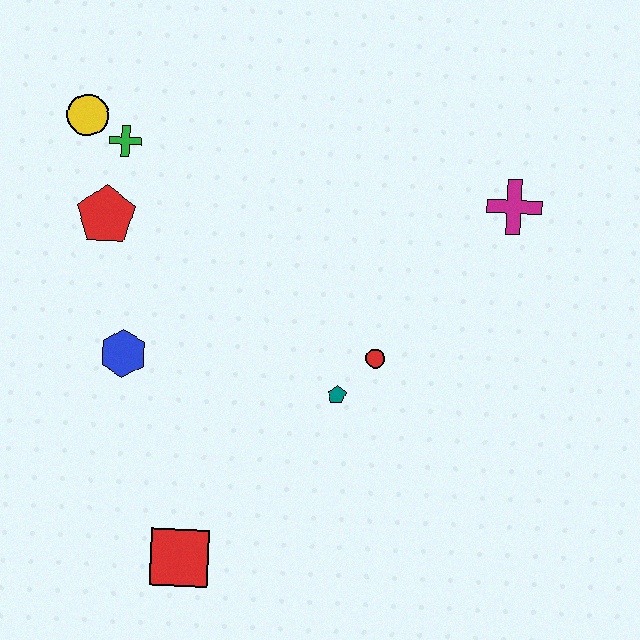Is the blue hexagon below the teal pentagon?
No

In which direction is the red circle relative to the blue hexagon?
The red circle is to the right of the blue hexagon.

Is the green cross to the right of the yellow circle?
Yes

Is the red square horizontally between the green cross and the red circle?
Yes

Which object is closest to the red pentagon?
The green cross is closest to the red pentagon.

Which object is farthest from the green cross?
The red square is farthest from the green cross.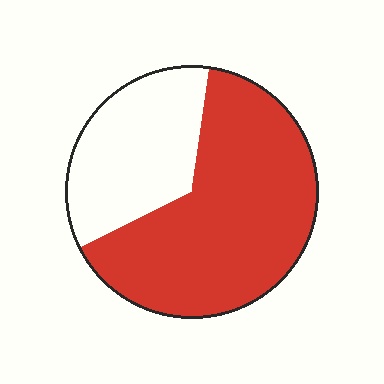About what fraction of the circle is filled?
About two thirds (2/3).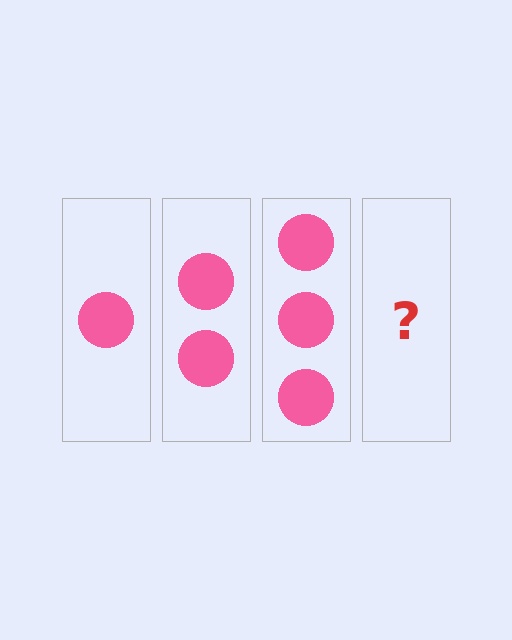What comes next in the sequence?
The next element should be 4 circles.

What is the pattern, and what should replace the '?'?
The pattern is that each step adds one more circle. The '?' should be 4 circles.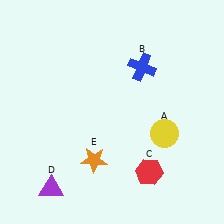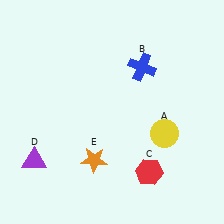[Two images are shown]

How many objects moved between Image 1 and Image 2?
1 object moved between the two images.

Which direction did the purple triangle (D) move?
The purple triangle (D) moved up.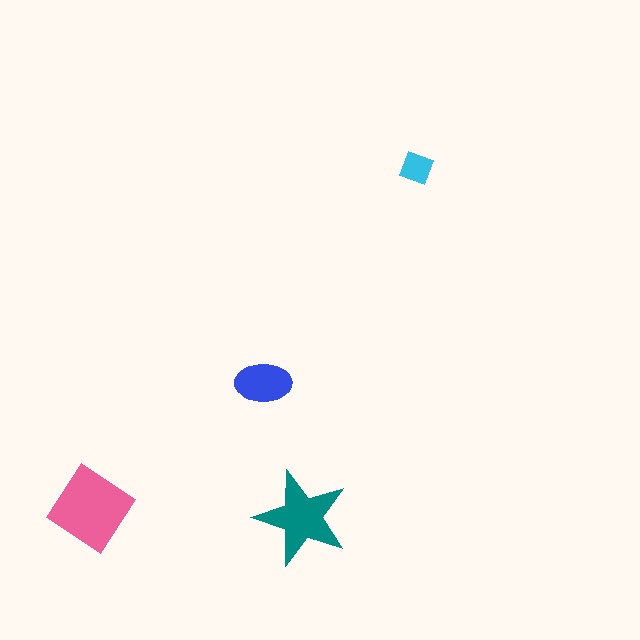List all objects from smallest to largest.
The cyan square, the blue ellipse, the teal star, the pink diamond.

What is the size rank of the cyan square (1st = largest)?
4th.